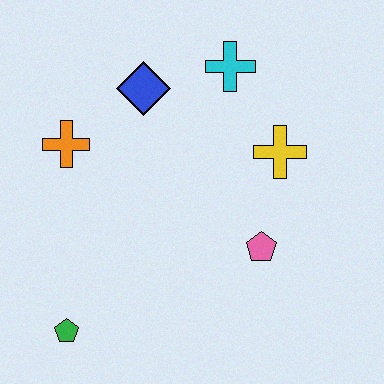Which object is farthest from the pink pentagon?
The orange cross is farthest from the pink pentagon.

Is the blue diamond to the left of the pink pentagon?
Yes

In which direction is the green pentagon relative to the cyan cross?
The green pentagon is below the cyan cross.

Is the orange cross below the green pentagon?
No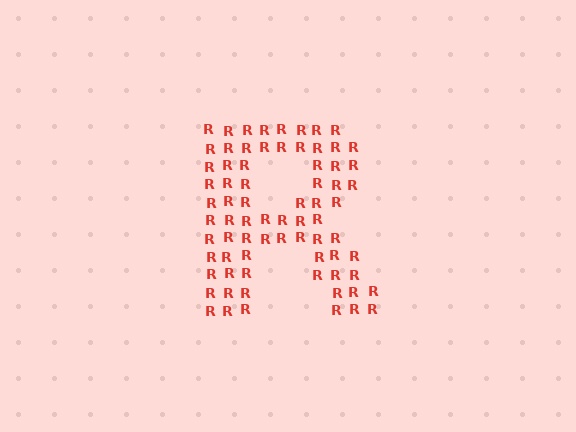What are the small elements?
The small elements are letter R's.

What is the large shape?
The large shape is the letter R.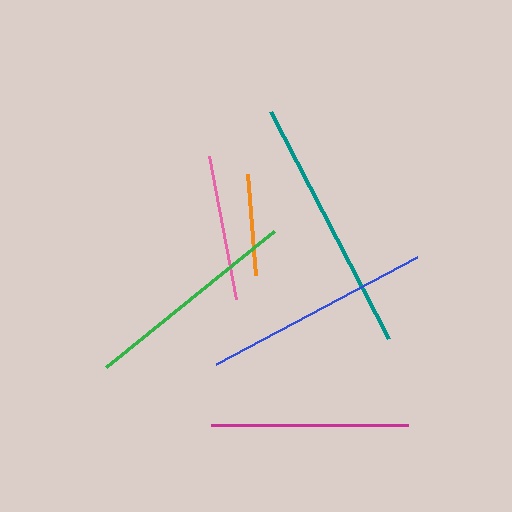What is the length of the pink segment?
The pink segment is approximately 145 pixels long.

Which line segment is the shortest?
The orange line is the shortest at approximately 101 pixels.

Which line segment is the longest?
The teal line is the longest at approximately 256 pixels.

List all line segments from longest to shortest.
From longest to shortest: teal, blue, green, magenta, pink, orange.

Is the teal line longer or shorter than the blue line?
The teal line is longer than the blue line.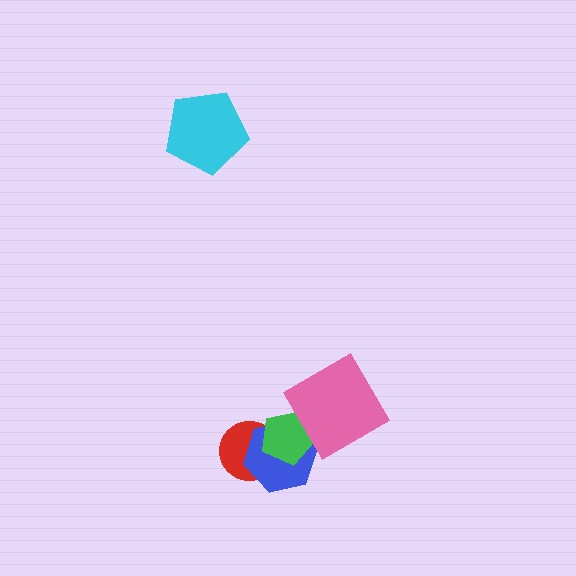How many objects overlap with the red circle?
2 objects overlap with the red circle.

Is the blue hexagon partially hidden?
Yes, it is partially covered by another shape.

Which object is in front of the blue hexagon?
The green pentagon is in front of the blue hexagon.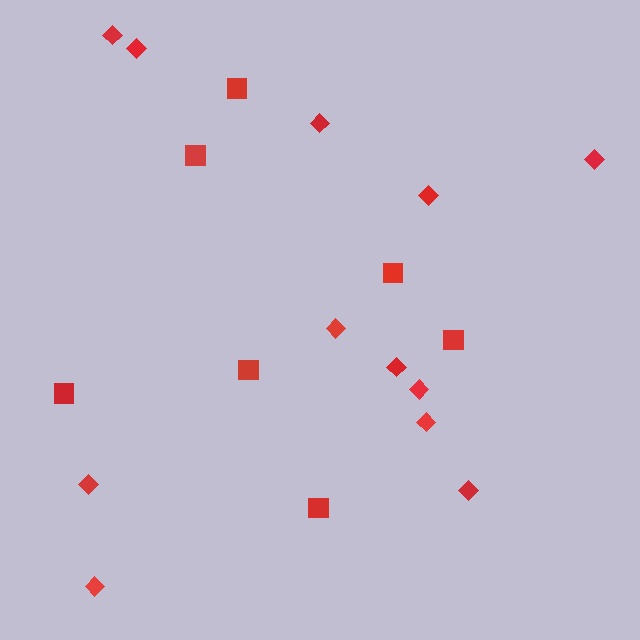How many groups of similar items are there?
There are 2 groups: one group of diamonds (12) and one group of squares (7).